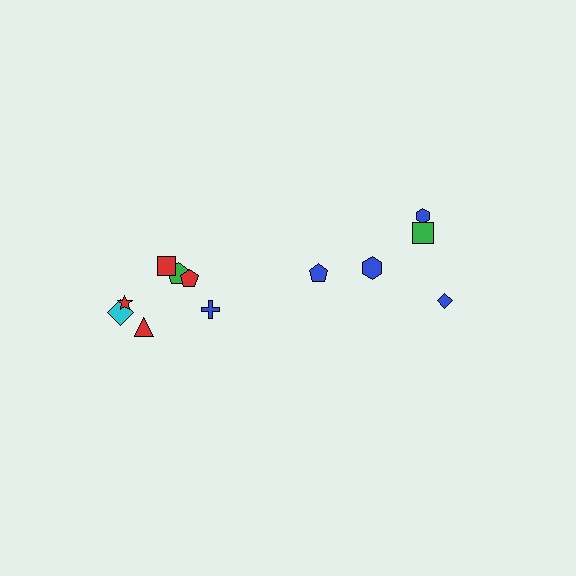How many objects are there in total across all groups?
There are 12 objects.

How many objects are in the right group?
There are 5 objects.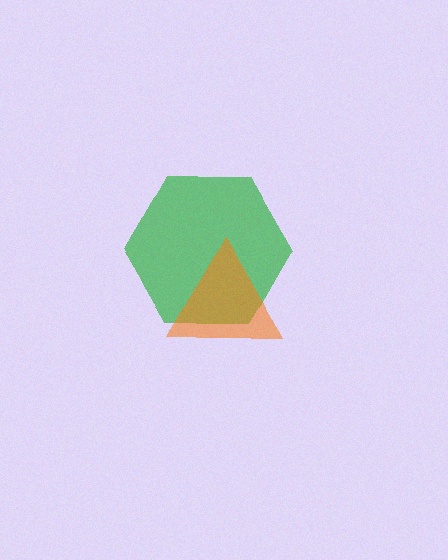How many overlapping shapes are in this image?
There are 2 overlapping shapes in the image.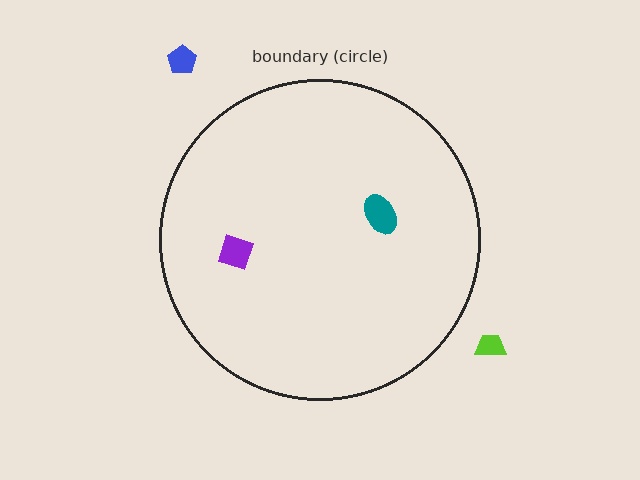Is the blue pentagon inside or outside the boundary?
Outside.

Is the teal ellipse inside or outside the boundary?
Inside.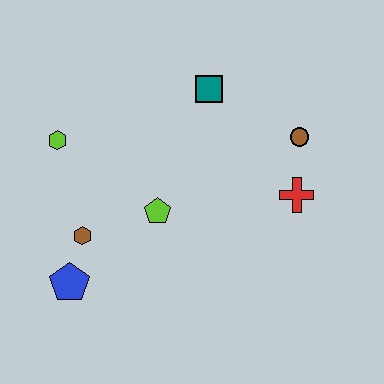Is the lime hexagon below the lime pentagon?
No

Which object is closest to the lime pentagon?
The brown hexagon is closest to the lime pentagon.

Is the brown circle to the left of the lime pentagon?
No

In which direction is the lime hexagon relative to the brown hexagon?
The lime hexagon is above the brown hexagon.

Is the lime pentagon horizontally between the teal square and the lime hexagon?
Yes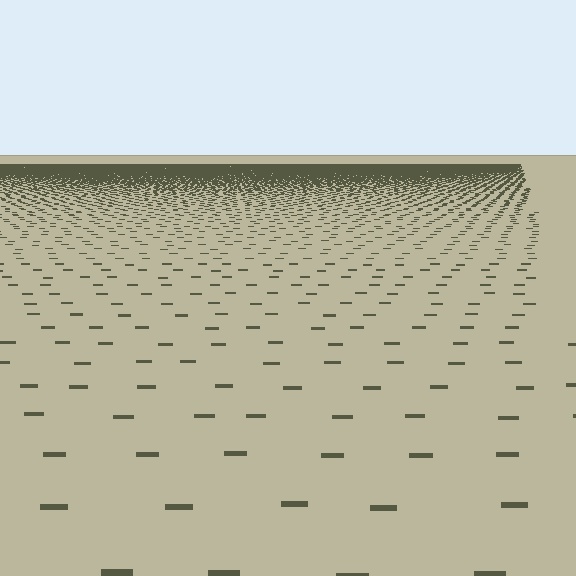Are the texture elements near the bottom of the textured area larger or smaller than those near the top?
Larger. Near the bottom, elements are closer to the viewer and appear at a bigger on-screen size.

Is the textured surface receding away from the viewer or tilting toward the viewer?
The surface is receding away from the viewer. Texture elements get smaller and denser toward the top.